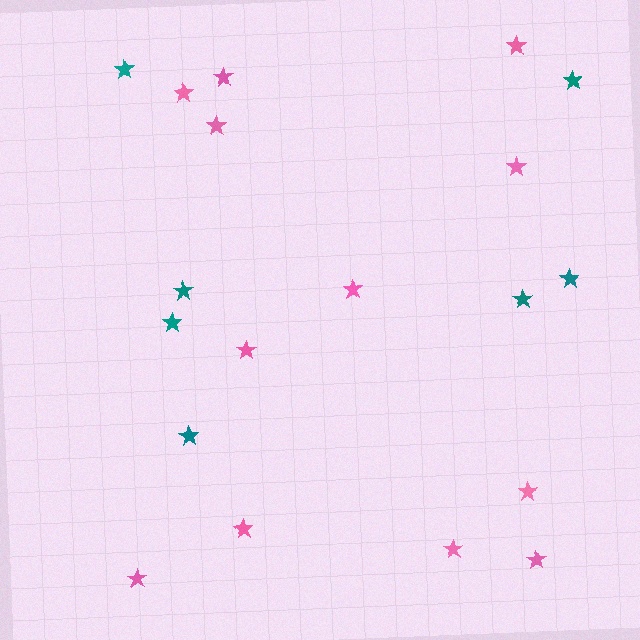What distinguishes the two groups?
There are 2 groups: one group of teal stars (7) and one group of pink stars (12).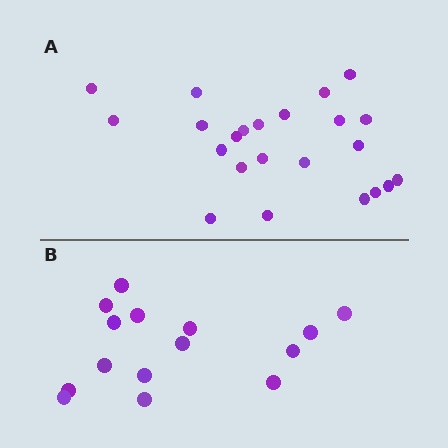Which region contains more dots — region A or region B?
Region A (the top region) has more dots.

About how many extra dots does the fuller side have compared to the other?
Region A has roughly 8 or so more dots than region B.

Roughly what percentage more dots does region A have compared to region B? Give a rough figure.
About 55% more.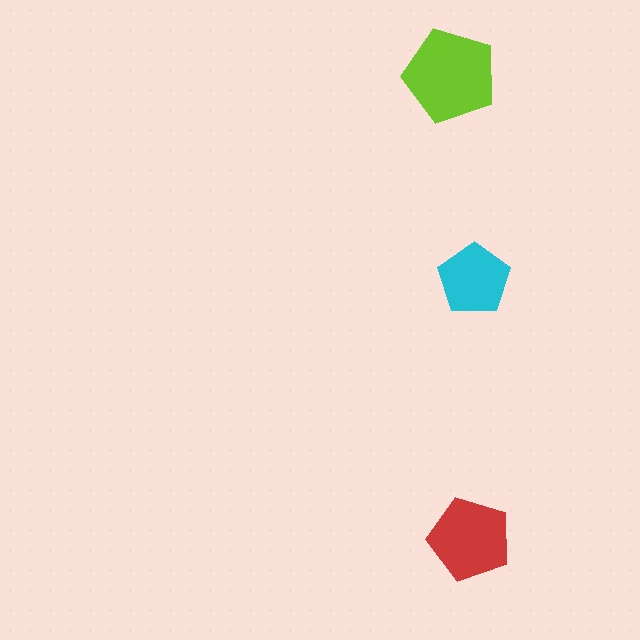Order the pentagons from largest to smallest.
the lime one, the red one, the cyan one.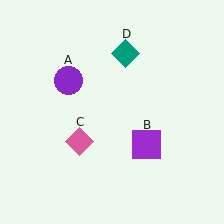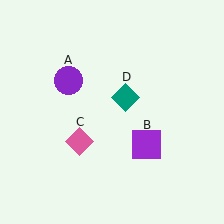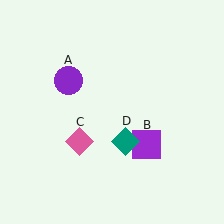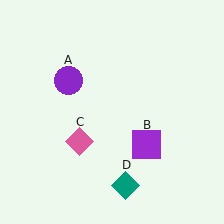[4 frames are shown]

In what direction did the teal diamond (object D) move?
The teal diamond (object D) moved down.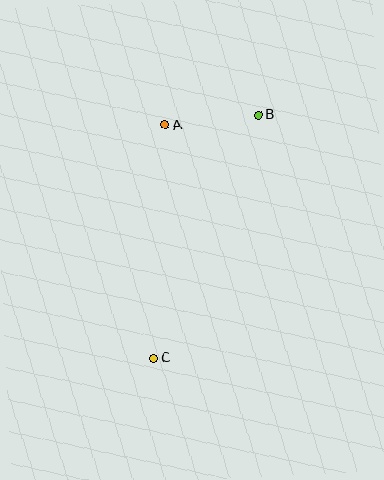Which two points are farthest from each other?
Points B and C are farthest from each other.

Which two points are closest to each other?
Points A and B are closest to each other.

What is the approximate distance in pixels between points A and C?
The distance between A and C is approximately 234 pixels.